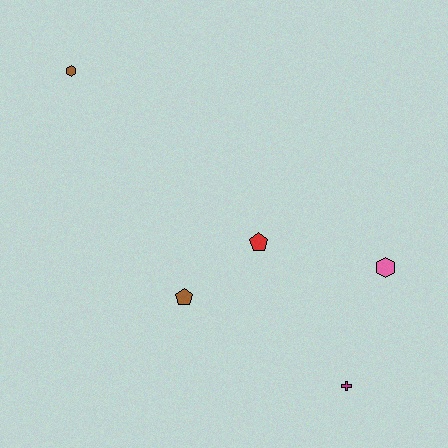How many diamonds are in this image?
There are no diamonds.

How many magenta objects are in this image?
There is 1 magenta object.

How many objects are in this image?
There are 5 objects.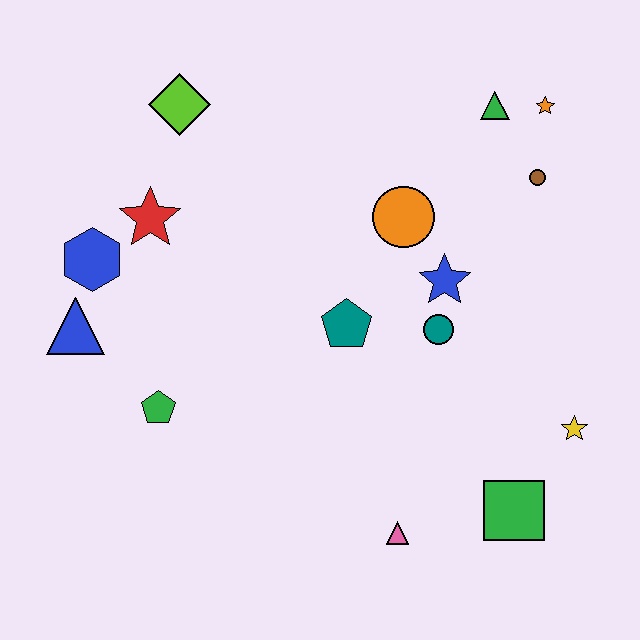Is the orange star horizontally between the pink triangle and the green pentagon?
No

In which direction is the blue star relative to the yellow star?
The blue star is above the yellow star.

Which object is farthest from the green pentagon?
The orange star is farthest from the green pentagon.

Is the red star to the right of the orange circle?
No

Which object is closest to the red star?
The blue hexagon is closest to the red star.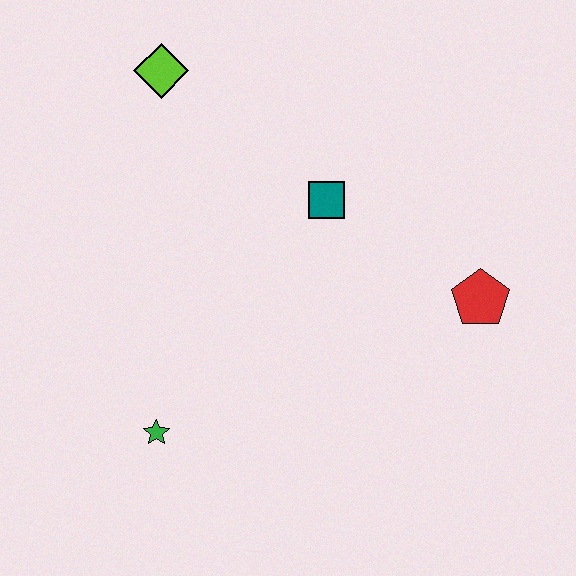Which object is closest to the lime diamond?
The teal square is closest to the lime diamond.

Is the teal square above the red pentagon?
Yes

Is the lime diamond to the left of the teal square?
Yes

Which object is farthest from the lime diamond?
The red pentagon is farthest from the lime diamond.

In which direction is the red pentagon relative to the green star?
The red pentagon is to the right of the green star.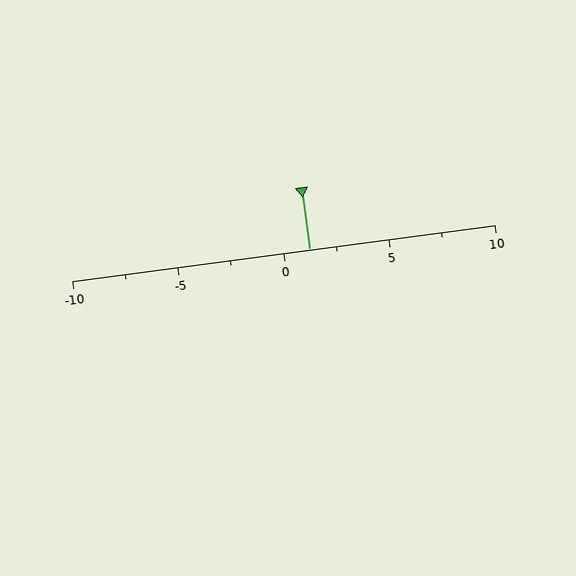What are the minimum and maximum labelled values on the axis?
The axis runs from -10 to 10.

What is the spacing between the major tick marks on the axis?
The major ticks are spaced 5 apart.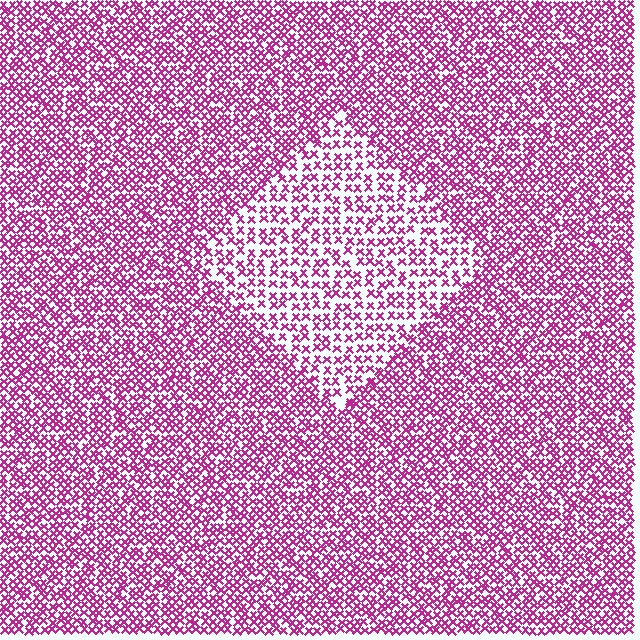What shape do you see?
I see a diamond.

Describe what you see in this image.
The image contains small magenta elements arranged at two different densities. A diamond-shaped region is visible where the elements are less densely packed than the surrounding area.